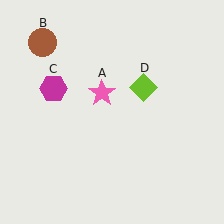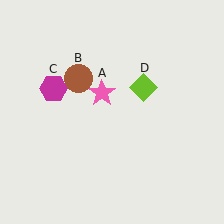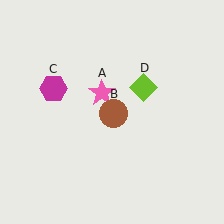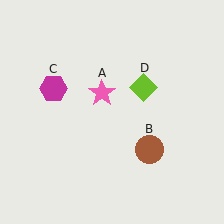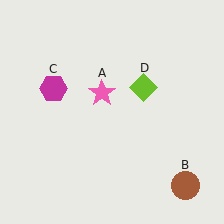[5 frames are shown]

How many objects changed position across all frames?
1 object changed position: brown circle (object B).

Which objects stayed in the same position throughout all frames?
Pink star (object A) and magenta hexagon (object C) and lime diamond (object D) remained stationary.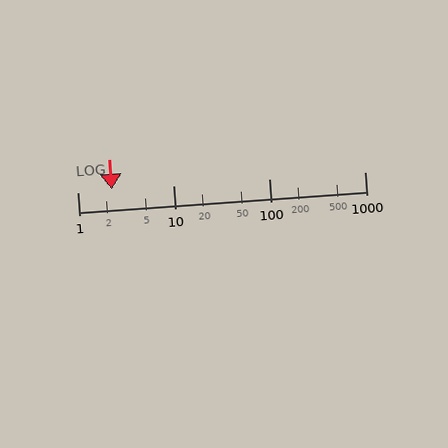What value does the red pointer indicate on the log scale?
The pointer indicates approximately 2.3.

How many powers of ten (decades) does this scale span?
The scale spans 3 decades, from 1 to 1000.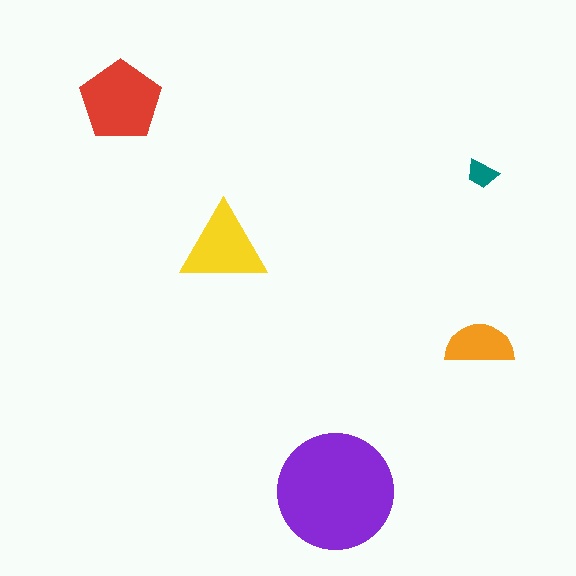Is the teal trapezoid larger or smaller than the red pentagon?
Smaller.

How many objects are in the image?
There are 5 objects in the image.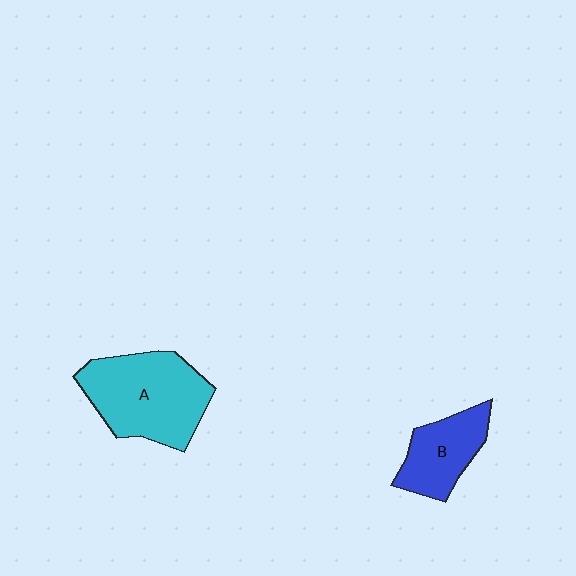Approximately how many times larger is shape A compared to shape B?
Approximately 1.7 times.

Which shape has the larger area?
Shape A (cyan).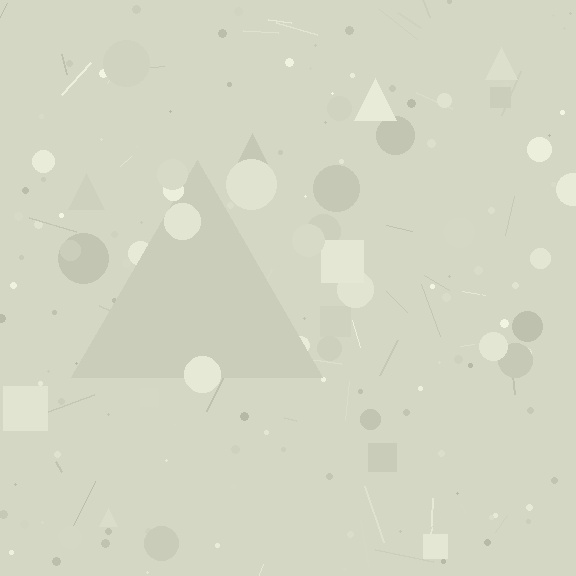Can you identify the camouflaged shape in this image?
The camouflaged shape is a triangle.